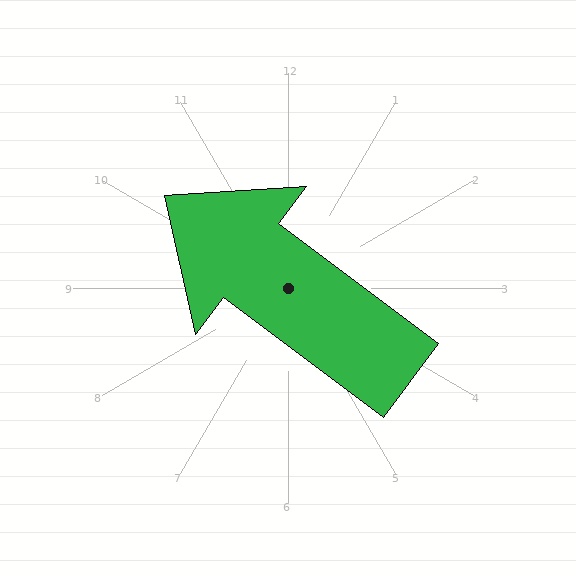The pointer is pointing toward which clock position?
Roughly 10 o'clock.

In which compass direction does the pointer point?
Northwest.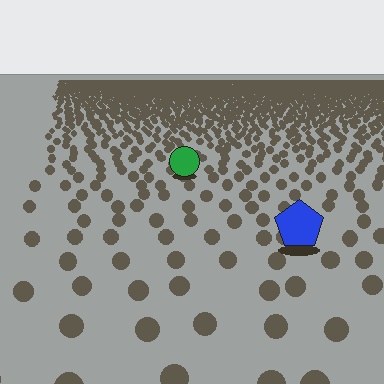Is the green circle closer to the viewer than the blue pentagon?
No. The blue pentagon is closer — you can tell from the texture gradient: the ground texture is coarser near it.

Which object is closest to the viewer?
The blue pentagon is closest. The texture marks near it are larger and more spread out.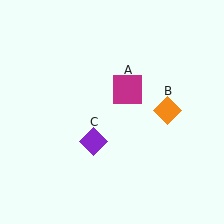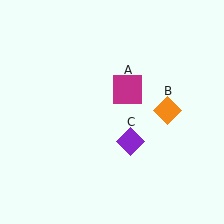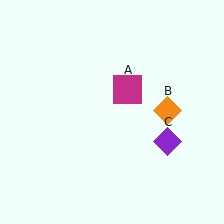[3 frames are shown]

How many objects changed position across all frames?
1 object changed position: purple diamond (object C).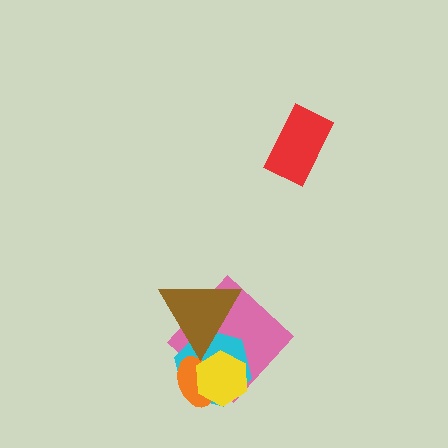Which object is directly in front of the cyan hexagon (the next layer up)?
The orange ellipse is directly in front of the cyan hexagon.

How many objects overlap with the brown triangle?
2 objects overlap with the brown triangle.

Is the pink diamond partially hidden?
Yes, it is partially covered by another shape.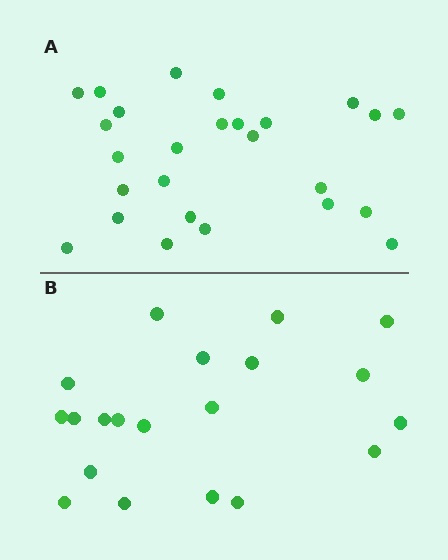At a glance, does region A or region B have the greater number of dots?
Region A (the top region) has more dots.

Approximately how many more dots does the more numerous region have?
Region A has about 6 more dots than region B.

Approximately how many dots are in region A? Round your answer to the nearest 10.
About 30 dots. (The exact count is 26, which rounds to 30.)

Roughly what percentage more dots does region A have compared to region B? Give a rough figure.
About 30% more.